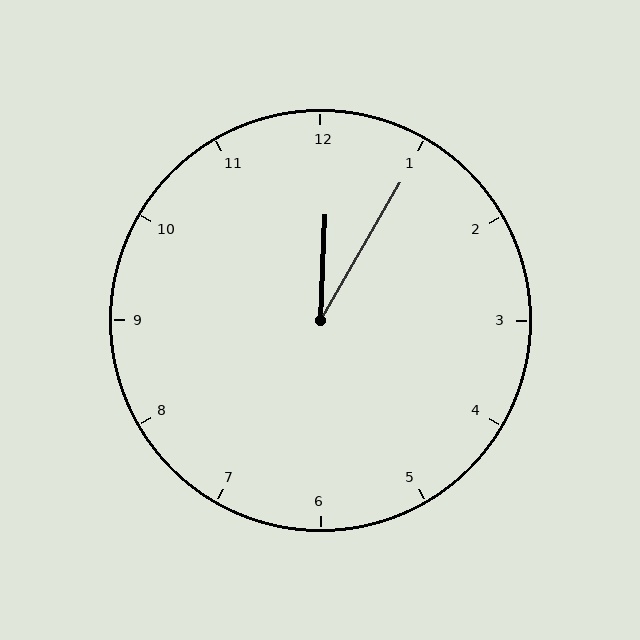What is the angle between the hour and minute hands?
Approximately 28 degrees.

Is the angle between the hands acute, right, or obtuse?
It is acute.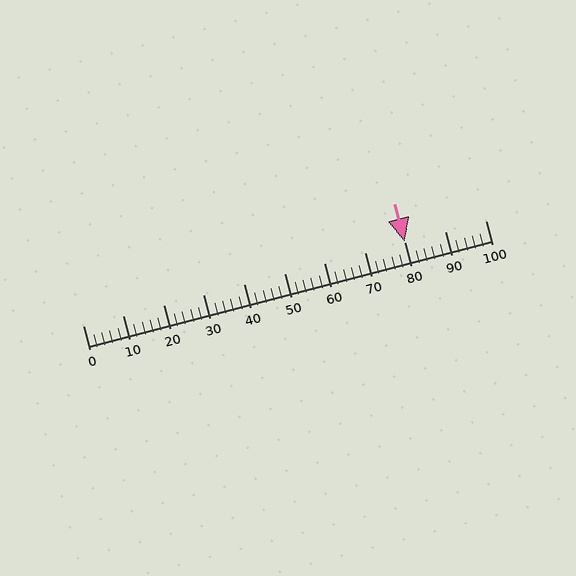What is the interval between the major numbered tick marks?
The major tick marks are spaced 10 units apart.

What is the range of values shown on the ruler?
The ruler shows values from 0 to 100.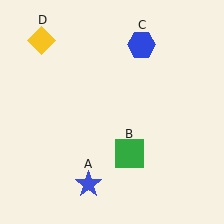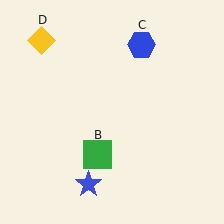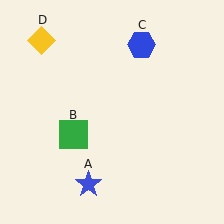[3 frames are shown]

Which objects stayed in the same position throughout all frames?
Blue star (object A) and blue hexagon (object C) and yellow diamond (object D) remained stationary.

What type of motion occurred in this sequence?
The green square (object B) rotated clockwise around the center of the scene.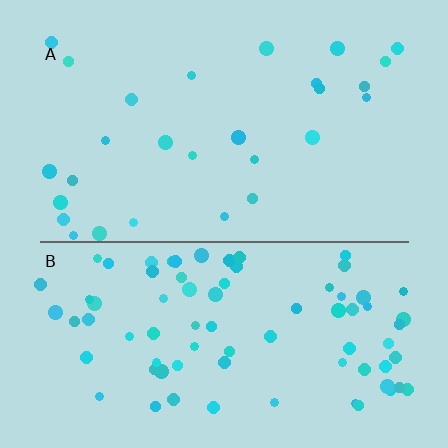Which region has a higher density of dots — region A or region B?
B (the bottom).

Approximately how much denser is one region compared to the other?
Approximately 2.8× — region B over region A.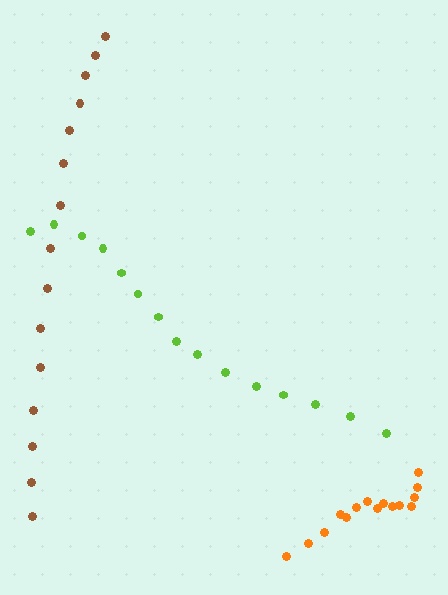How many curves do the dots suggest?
There are 3 distinct paths.